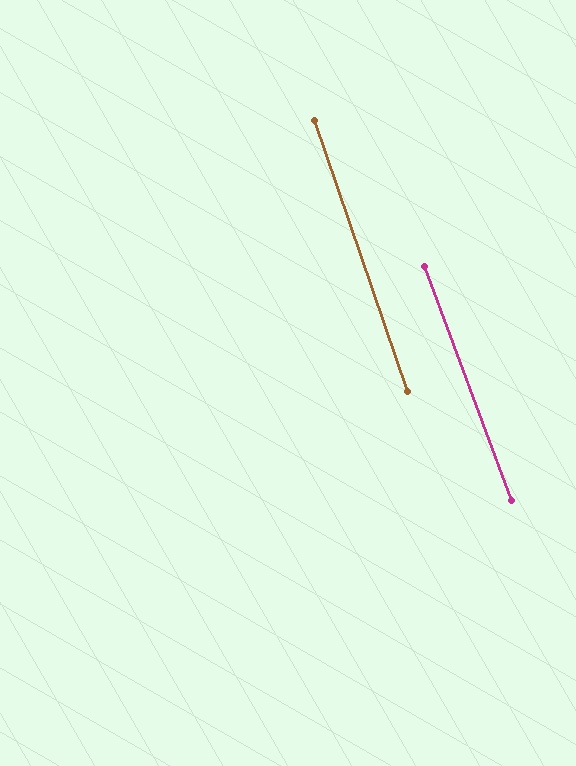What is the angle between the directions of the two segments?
Approximately 1 degree.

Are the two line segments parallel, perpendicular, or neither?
Parallel — their directions differ by only 1.4°.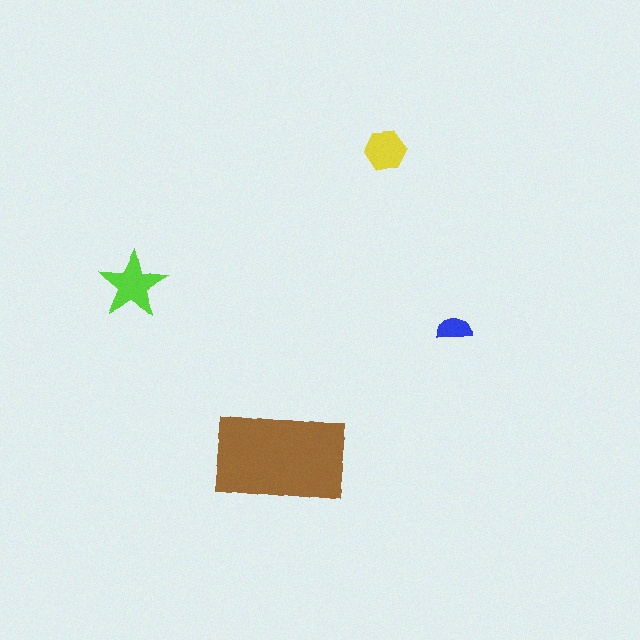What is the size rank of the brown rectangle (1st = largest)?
1st.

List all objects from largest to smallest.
The brown rectangle, the lime star, the yellow hexagon, the blue semicircle.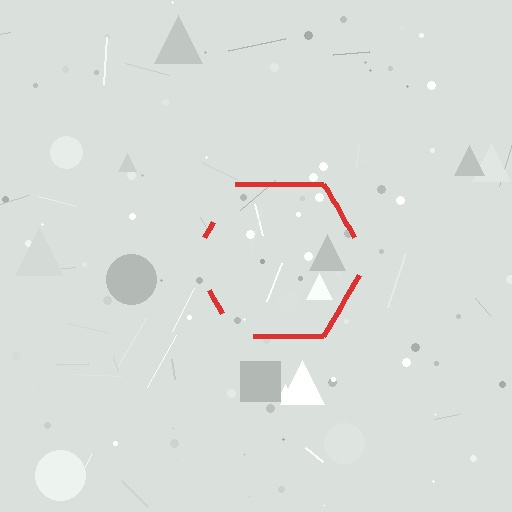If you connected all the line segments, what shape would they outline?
They would outline a hexagon.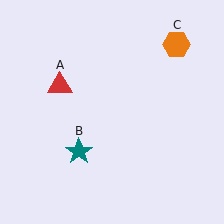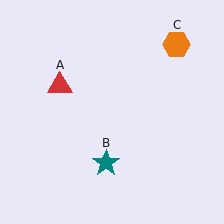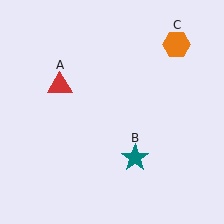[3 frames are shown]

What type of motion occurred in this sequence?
The teal star (object B) rotated counterclockwise around the center of the scene.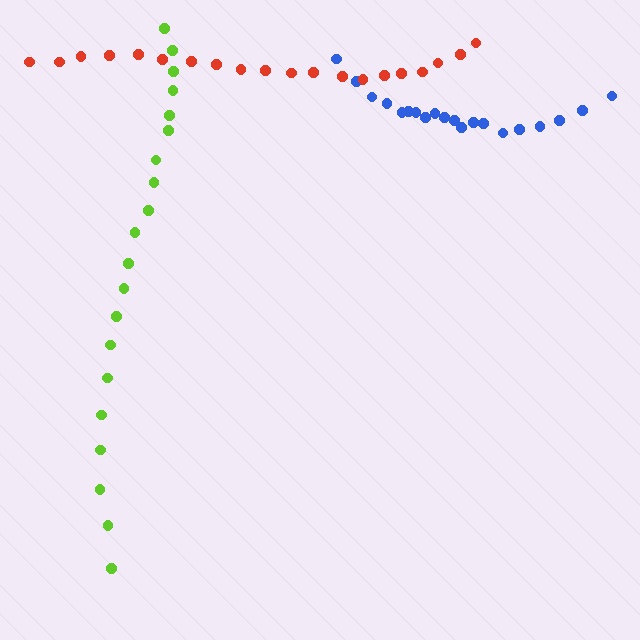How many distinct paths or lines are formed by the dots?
There are 3 distinct paths.